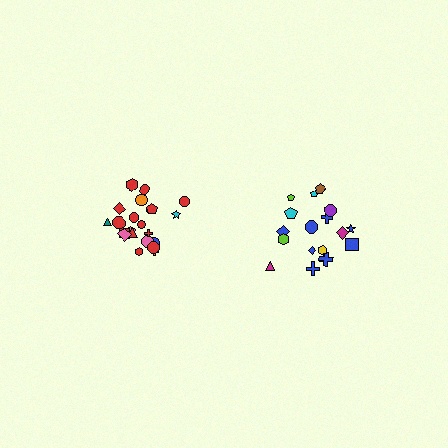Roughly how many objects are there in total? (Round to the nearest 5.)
Roughly 40 objects in total.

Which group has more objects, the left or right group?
The left group.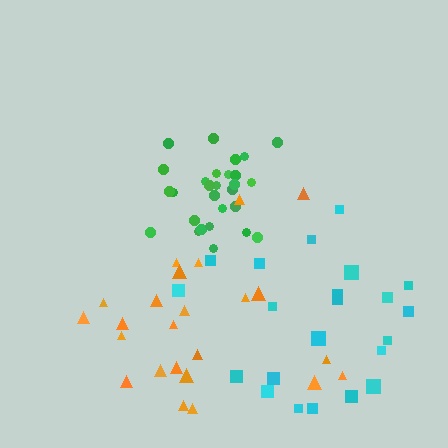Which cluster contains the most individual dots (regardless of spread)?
Green (29).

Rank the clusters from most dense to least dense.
green, cyan, orange.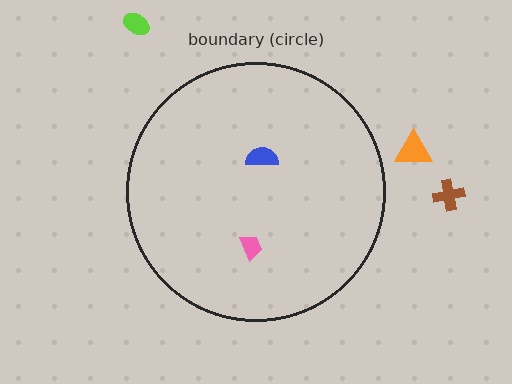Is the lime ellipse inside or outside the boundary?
Outside.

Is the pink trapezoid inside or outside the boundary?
Inside.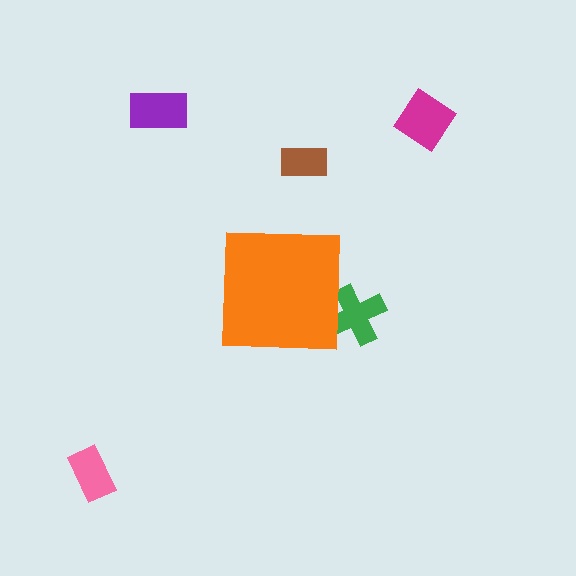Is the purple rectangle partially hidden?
No, the purple rectangle is fully visible.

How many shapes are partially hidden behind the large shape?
1 shape is partially hidden.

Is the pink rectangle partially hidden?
No, the pink rectangle is fully visible.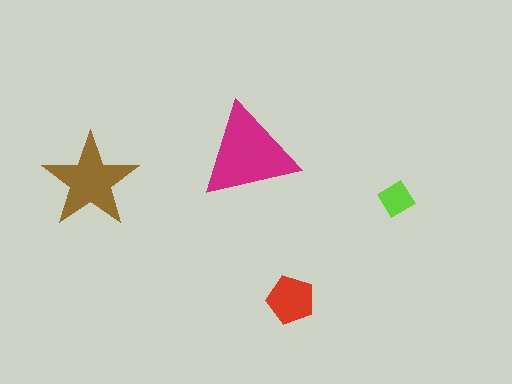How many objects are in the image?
There are 4 objects in the image.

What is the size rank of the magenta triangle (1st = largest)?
1st.